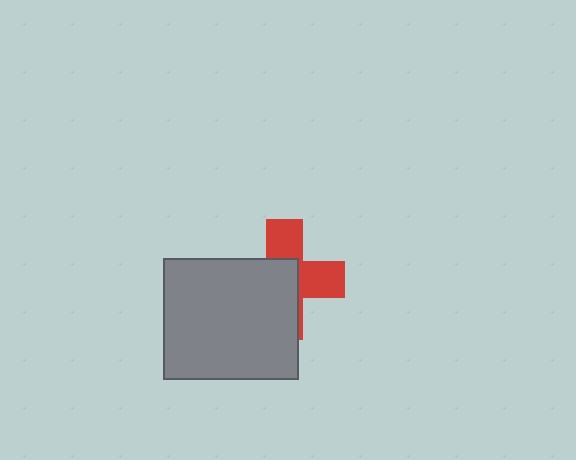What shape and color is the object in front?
The object in front is a gray rectangle.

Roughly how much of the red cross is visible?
A small part of it is visible (roughly 43%).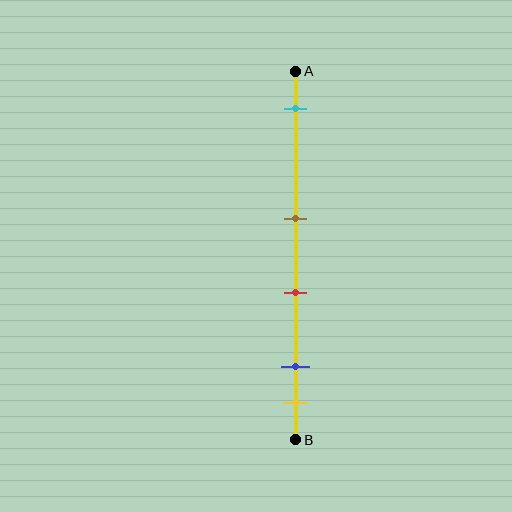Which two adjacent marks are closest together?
The blue and yellow marks are the closest adjacent pair.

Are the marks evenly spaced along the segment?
No, the marks are not evenly spaced.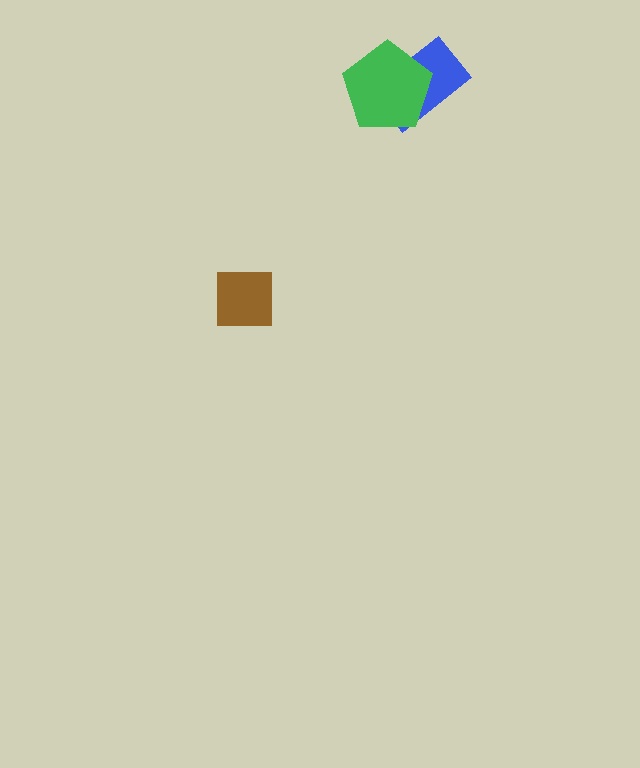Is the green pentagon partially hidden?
No, no other shape covers it.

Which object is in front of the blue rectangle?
The green pentagon is in front of the blue rectangle.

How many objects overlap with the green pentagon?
1 object overlaps with the green pentagon.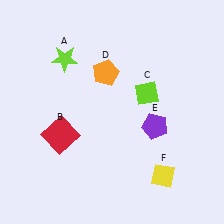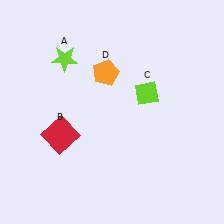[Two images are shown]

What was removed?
The purple pentagon (E), the yellow diamond (F) were removed in Image 2.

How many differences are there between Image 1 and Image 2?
There are 2 differences between the two images.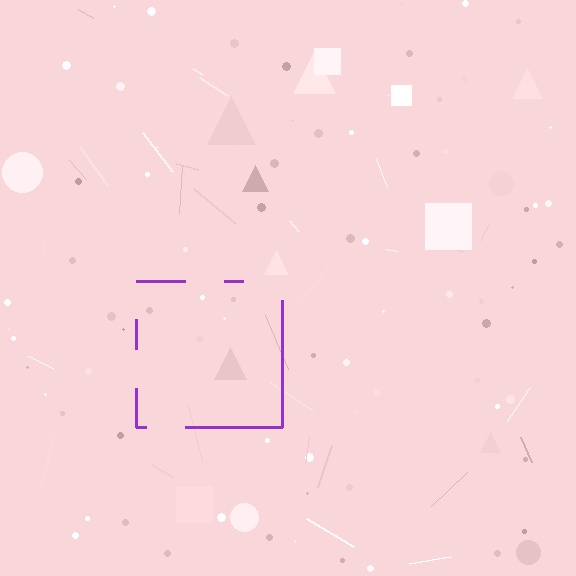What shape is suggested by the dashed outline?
The dashed outline suggests a square.